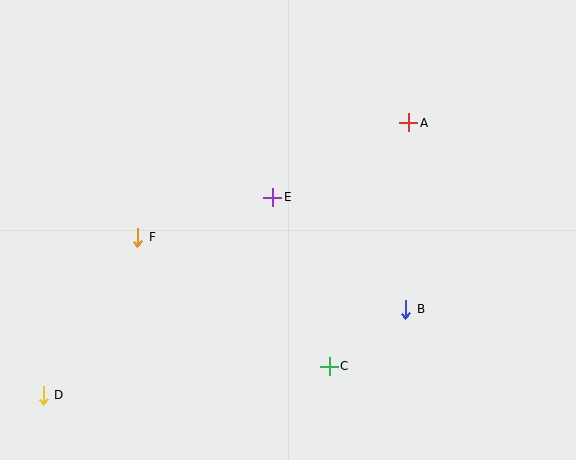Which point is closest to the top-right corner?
Point A is closest to the top-right corner.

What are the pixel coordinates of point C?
Point C is at (329, 366).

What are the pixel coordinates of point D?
Point D is at (43, 395).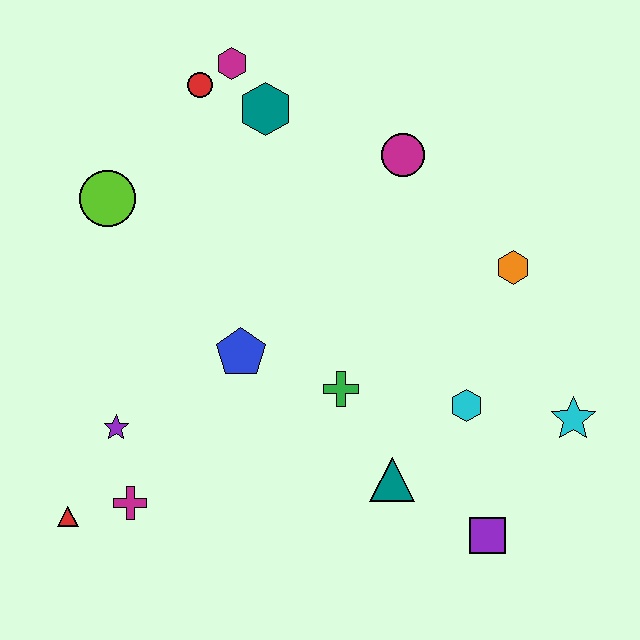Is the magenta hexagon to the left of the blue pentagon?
Yes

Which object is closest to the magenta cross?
The red triangle is closest to the magenta cross.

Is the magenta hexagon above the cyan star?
Yes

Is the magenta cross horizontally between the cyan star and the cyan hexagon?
No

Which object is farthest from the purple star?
The cyan star is farthest from the purple star.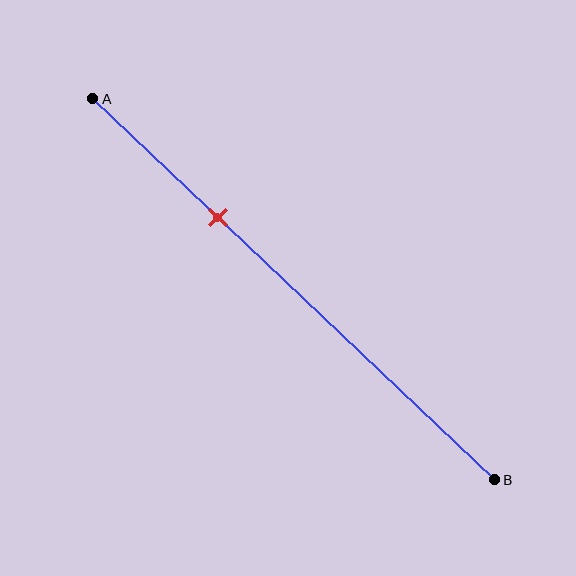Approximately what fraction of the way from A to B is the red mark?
The red mark is approximately 30% of the way from A to B.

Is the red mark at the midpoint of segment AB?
No, the mark is at about 30% from A, not at the 50% midpoint.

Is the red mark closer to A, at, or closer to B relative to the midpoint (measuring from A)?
The red mark is closer to point A than the midpoint of segment AB.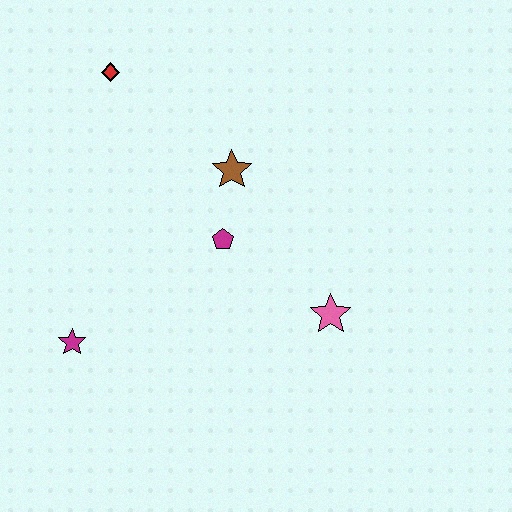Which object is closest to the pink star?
The magenta pentagon is closest to the pink star.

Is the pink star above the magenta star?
Yes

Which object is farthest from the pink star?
The red diamond is farthest from the pink star.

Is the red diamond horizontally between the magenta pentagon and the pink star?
No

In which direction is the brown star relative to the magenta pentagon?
The brown star is above the magenta pentagon.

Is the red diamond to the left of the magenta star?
No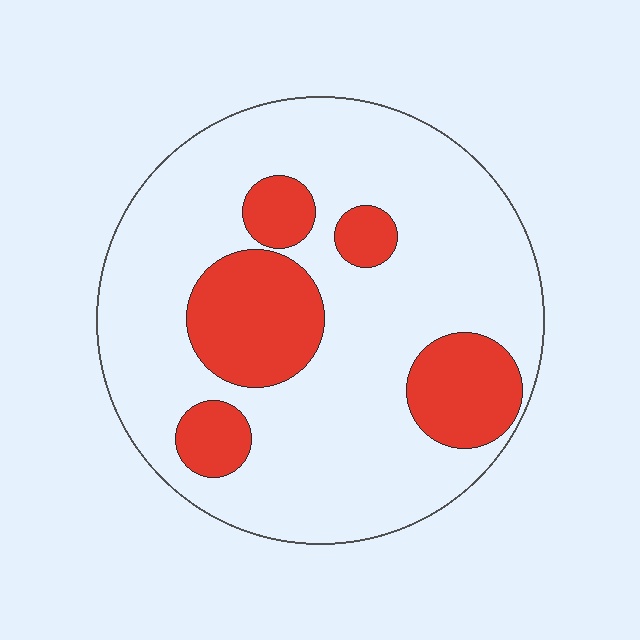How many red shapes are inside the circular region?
5.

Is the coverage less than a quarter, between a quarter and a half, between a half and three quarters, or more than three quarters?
Less than a quarter.